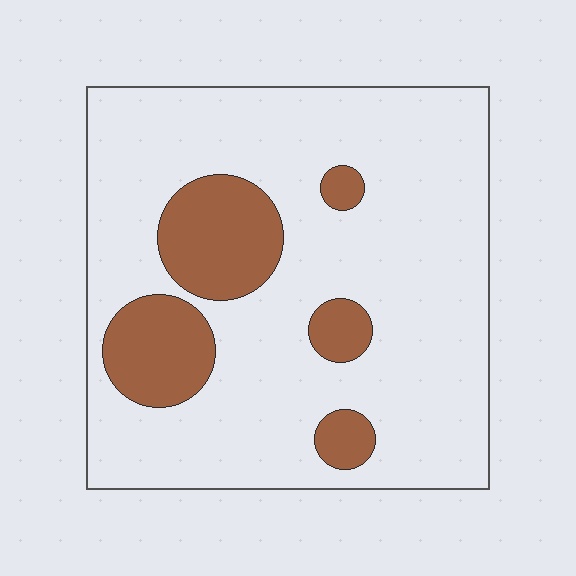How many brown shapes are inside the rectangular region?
5.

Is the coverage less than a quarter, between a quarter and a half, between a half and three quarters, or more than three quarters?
Less than a quarter.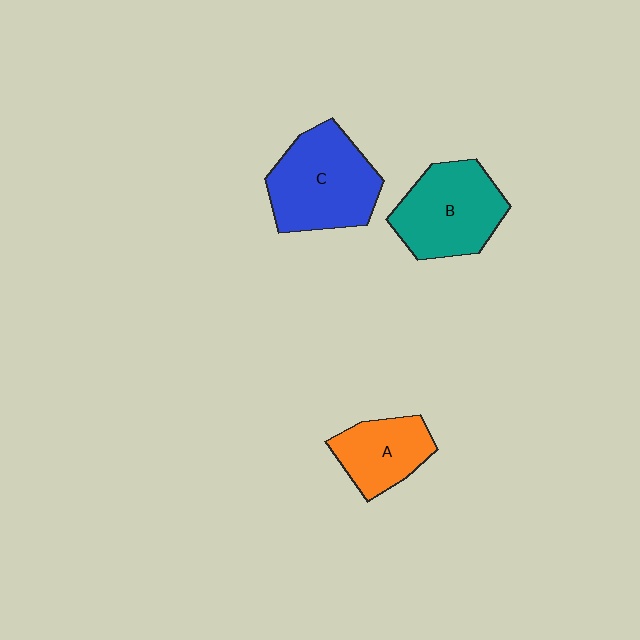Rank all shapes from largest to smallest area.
From largest to smallest: C (blue), B (teal), A (orange).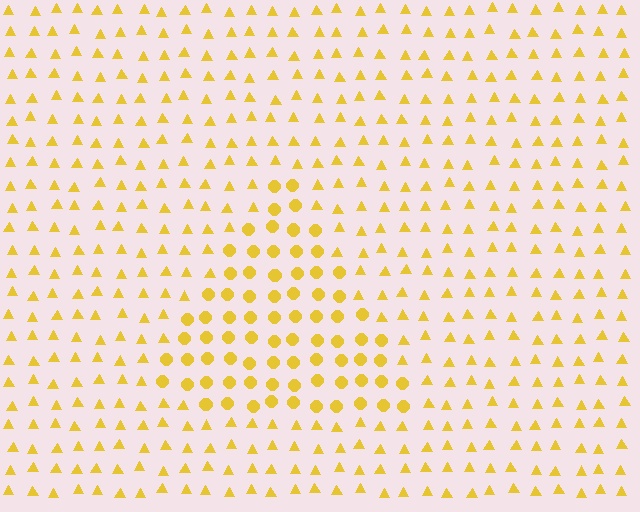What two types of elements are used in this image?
The image uses circles inside the triangle region and triangles outside it.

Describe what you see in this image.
The image is filled with small yellow elements arranged in a uniform grid. A triangle-shaped region contains circles, while the surrounding area contains triangles. The boundary is defined purely by the change in element shape.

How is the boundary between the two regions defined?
The boundary is defined by a change in element shape: circles inside vs. triangles outside. All elements share the same color and spacing.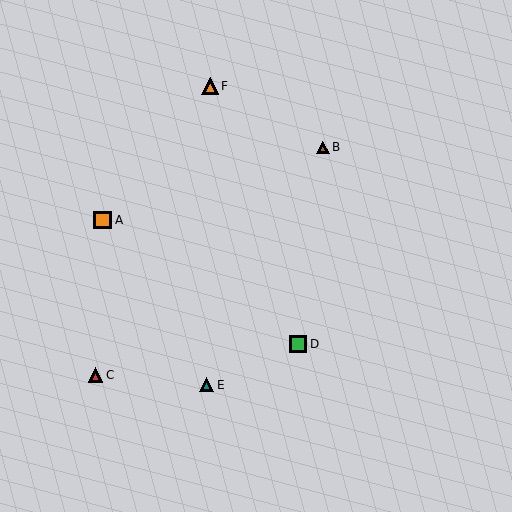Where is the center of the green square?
The center of the green square is at (298, 344).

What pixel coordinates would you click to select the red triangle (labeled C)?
Click at (96, 375) to select the red triangle C.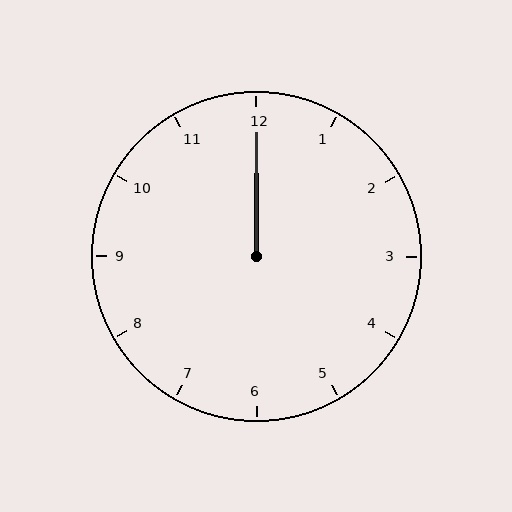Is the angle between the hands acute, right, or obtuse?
It is acute.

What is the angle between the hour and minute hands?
Approximately 0 degrees.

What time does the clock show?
12:00.